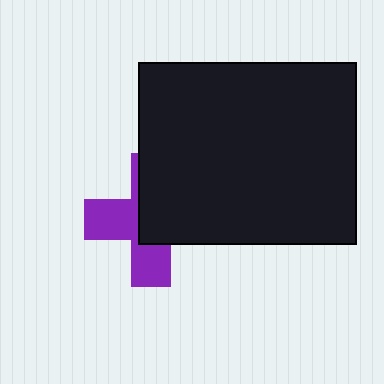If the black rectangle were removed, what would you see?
You would see the complete purple cross.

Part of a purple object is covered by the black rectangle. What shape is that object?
It is a cross.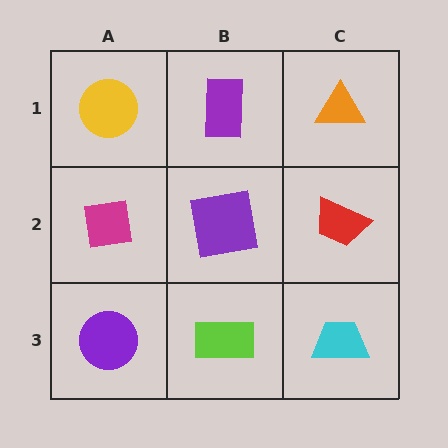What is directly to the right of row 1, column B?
An orange triangle.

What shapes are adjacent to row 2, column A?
A yellow circle (row 1, column A), a purple circle (row 3, column A), a purple square (row 2, column B).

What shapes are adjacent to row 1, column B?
A purple square (row 2, column B), a yellow circle (row 1, column A), an orange triangle (row 1, column C).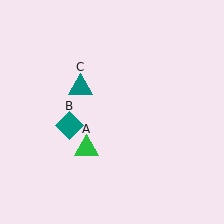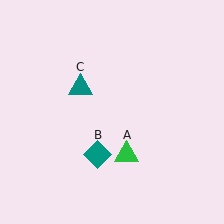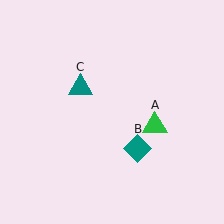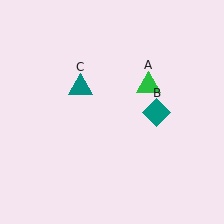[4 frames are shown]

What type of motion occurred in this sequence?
The green triangle (object A), teal diamond (object B) rotated counterclockwise around the center of the scene.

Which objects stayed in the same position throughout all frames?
Teal triangle (object C) remained stationary.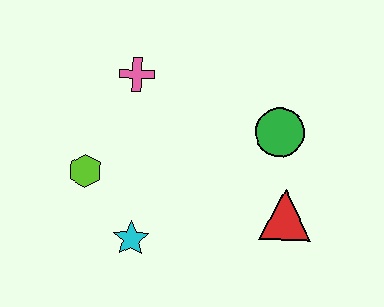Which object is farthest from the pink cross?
The red triangle is farthest from the pink cross.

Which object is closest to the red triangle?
The green circle is closest to the red triangle.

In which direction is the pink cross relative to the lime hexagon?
The pink cross is above the lime hexagon.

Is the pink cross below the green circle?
No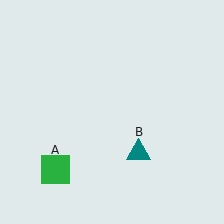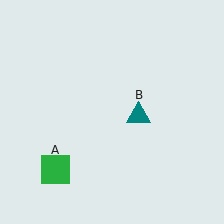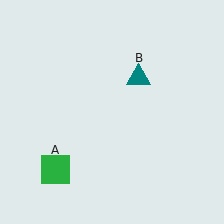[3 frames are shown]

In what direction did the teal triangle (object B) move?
The teal triangle (object B) moved up.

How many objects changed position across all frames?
1 object changed position: teal triangle (object B).